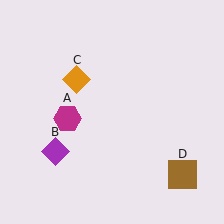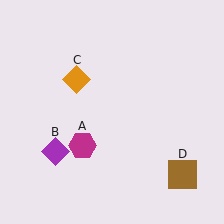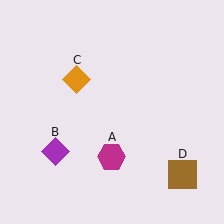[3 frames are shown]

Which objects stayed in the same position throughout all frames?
Purple diamond (object B) and orange diamond (object C) and brown square (object D) remained stationary.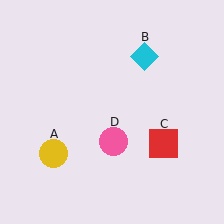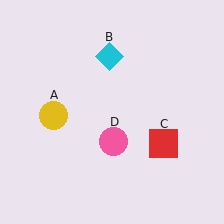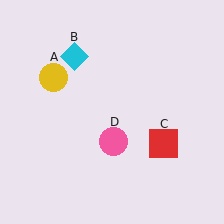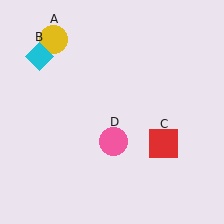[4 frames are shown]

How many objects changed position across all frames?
2 objects changed position: yellow circle (object A), cyan diamond (object B).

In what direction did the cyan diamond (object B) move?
The cyan diamond (object B) moved left.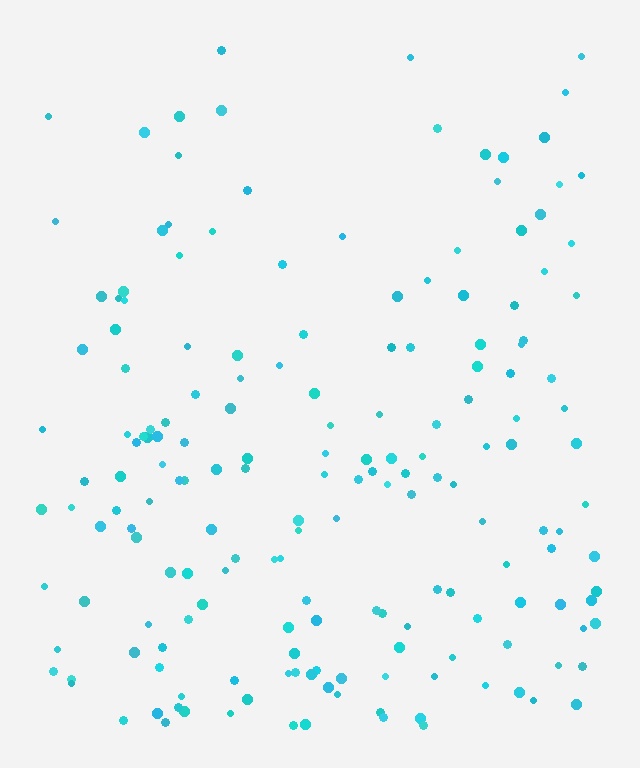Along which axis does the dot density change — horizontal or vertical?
Vertical.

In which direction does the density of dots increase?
From top to bottom, with the bottom side densest.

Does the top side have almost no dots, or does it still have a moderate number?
Still a moderate number, just noticeably fewer than the bottom.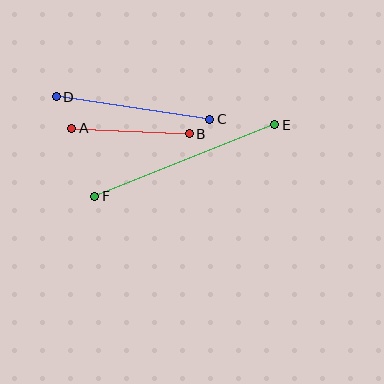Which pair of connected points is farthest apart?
Points E and F are farthest apart.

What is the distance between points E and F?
The distance is approximately 194 pixels.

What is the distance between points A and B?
The distance is approximately 118 pixels.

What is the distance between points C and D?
The distance is approximately 156 pixels.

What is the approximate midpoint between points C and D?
The midpoint is at approximately (133, 108) pixels.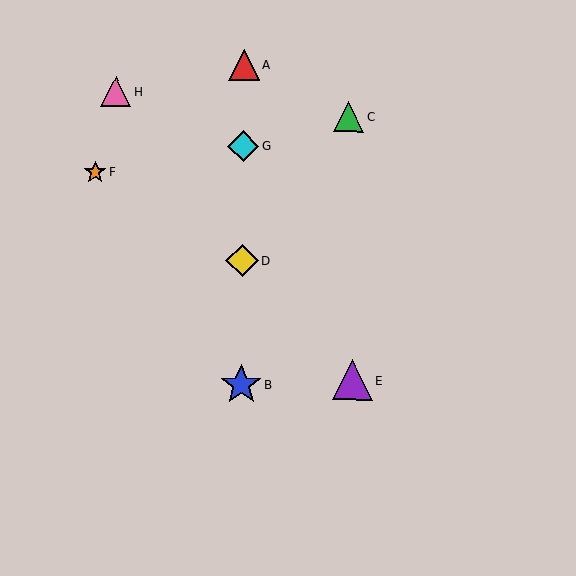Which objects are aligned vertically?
Objects A, B, D, G are aligned vertically.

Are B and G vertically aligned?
Yes, both are at x≈241.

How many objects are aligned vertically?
4 objects (A, B, D, G) are aligned vertically.